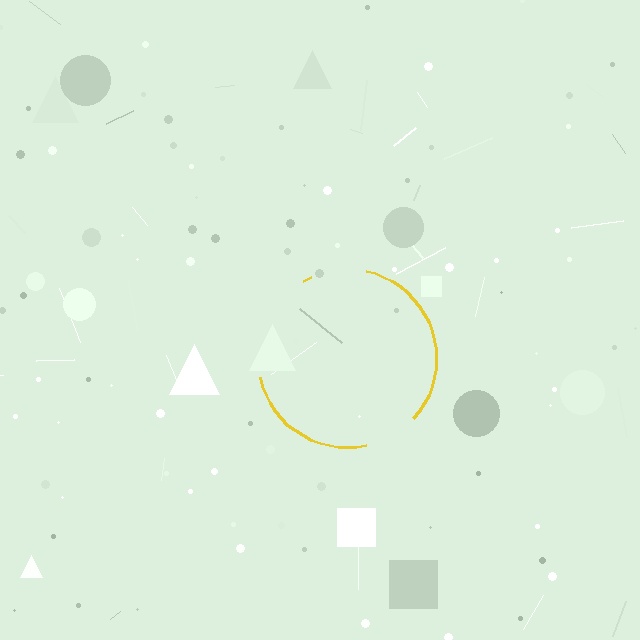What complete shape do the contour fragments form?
The contour fragments form a circle.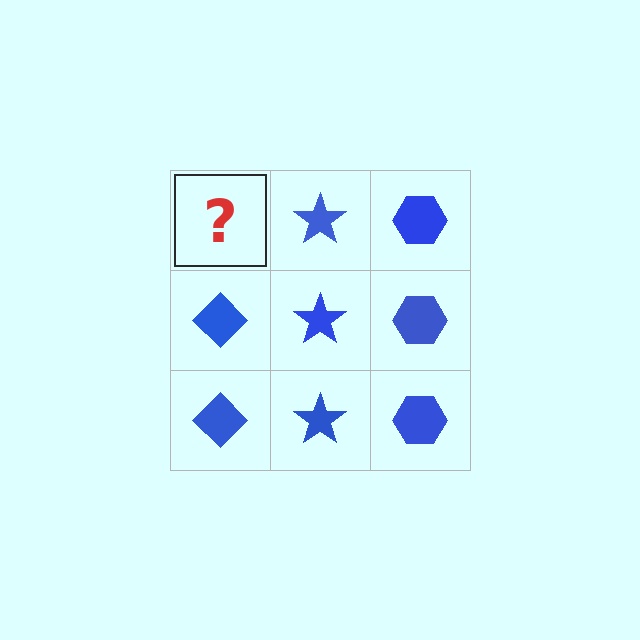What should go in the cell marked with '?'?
The missing cell should contain a blue diamond.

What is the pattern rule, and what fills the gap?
The rule is that each column has a consistent shape. The gap should be filled with a blue diamond.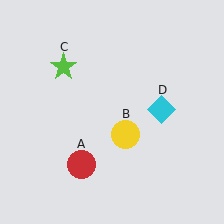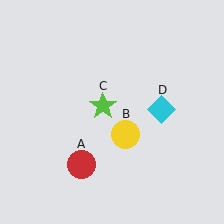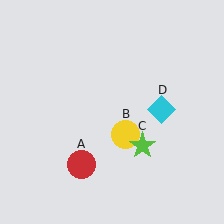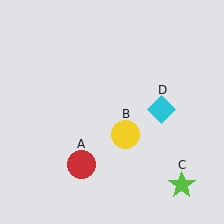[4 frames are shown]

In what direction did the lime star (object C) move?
The lime star (object C) moved down and to the right.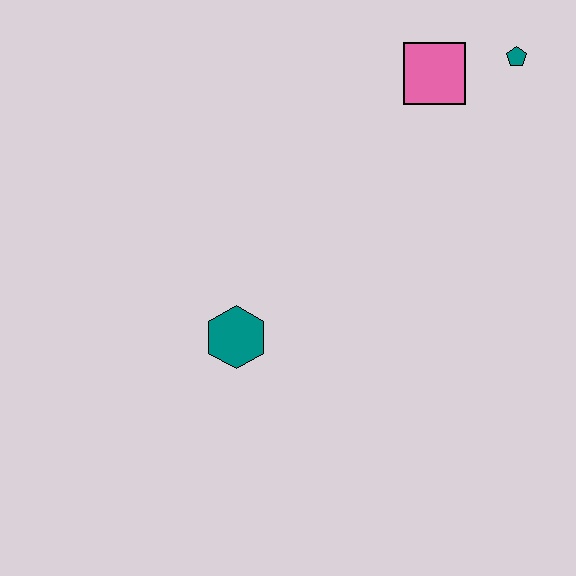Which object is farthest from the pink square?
The teal hexagon is farthest from the pink square.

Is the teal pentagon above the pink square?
Yes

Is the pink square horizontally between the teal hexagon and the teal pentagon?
Yes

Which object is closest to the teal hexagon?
The pink square is closest to the teal hexagon.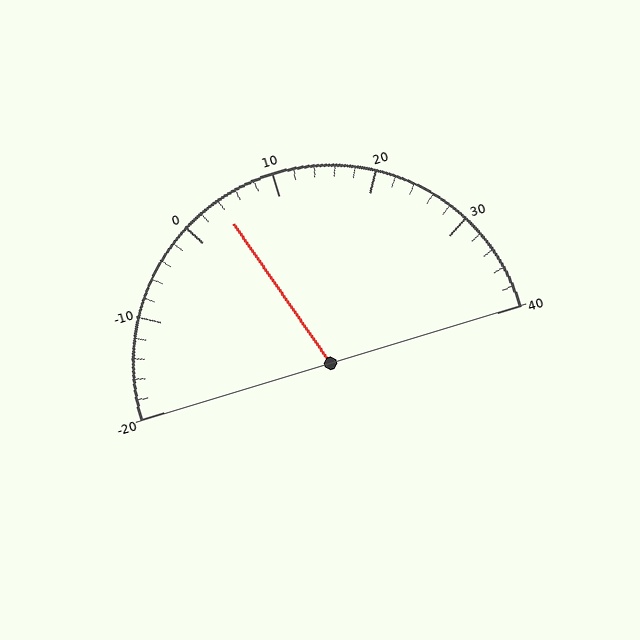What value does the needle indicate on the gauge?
The needle indicates approximately 4.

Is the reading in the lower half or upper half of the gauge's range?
The reading is in the lower half of the range (-20 to 40).